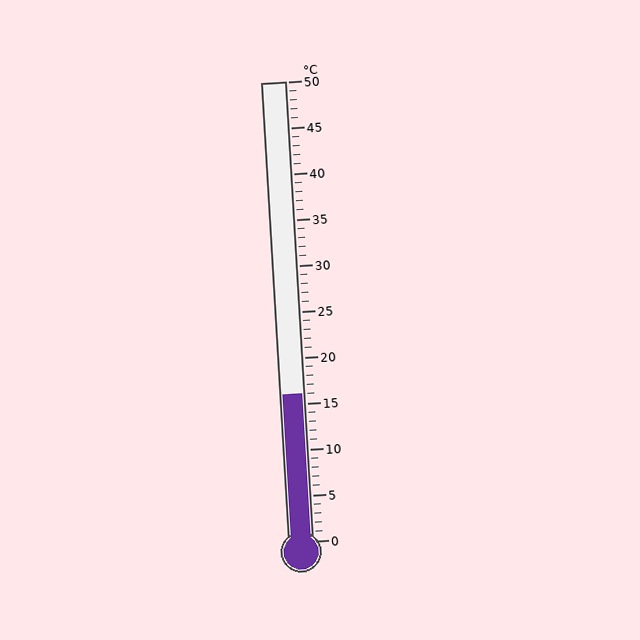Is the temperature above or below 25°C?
The temperature is below 25°C.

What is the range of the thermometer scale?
The thermometer scale ranges from 0°C to 50°C.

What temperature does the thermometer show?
The thermometer shows approximately 16°C.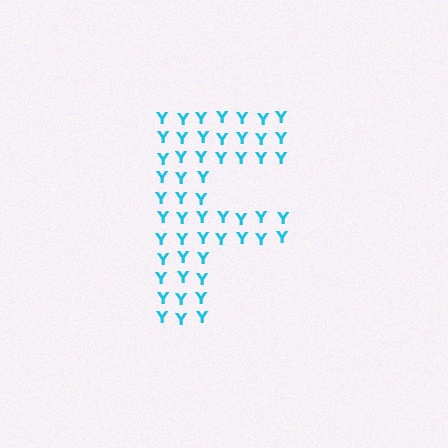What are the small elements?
The small elements are letter Y's.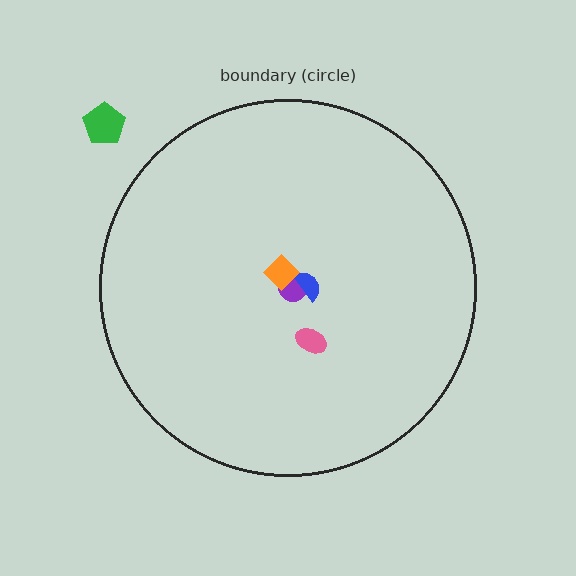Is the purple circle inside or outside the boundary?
Inside.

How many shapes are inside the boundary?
4 inside, 1 outside.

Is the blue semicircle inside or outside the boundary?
Inside.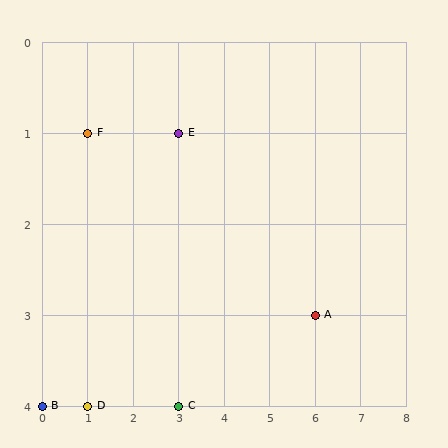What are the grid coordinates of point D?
Point D is at grid coordinates (1, 4).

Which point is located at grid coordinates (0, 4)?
Point B is at (0, 4).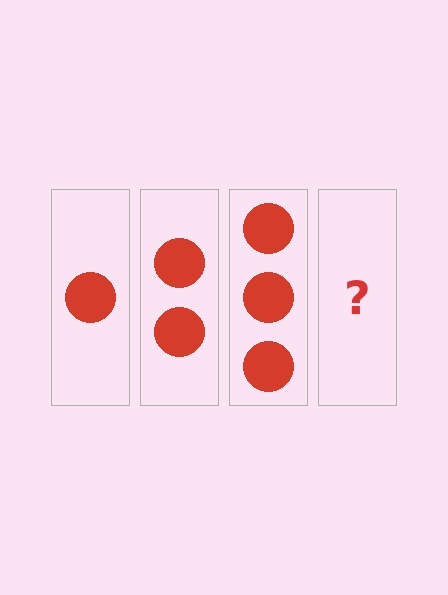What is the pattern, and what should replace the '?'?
The pattern is that each step adds one more circle. The '?' should be 4 circles.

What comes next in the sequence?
The next element should be 4 circles.